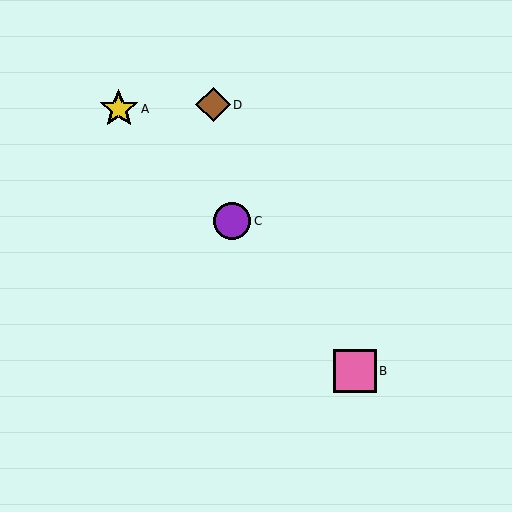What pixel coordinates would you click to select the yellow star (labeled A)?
Click at (119, 109) to select the yellow star A.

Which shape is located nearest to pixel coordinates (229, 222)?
The purple circle (labeled C) at (232, 221) is nearest to that location.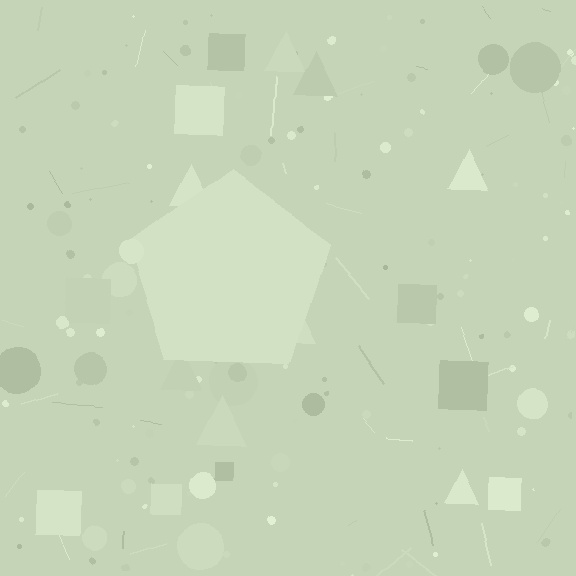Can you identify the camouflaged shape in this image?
The camouflaged shape is a pentagon.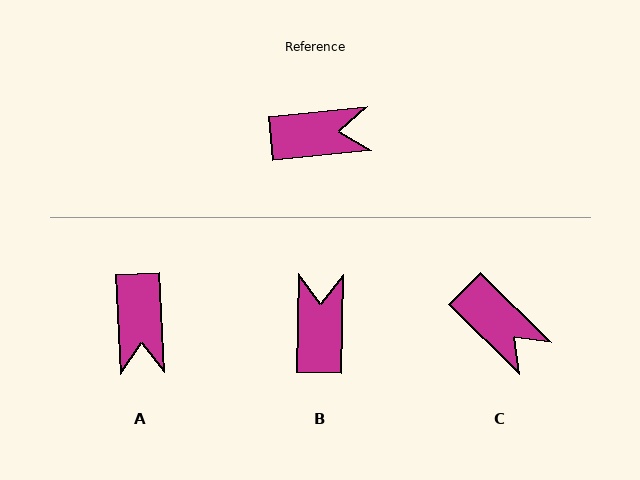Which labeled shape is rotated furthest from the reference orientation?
A, about 93 degrees away.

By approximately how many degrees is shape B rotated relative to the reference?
Approximately 83 degrees counter-clockwise.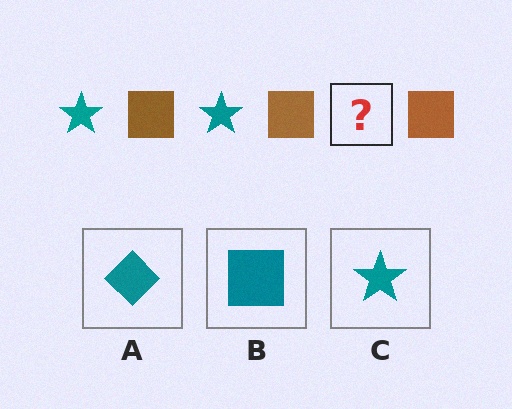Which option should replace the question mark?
Option C.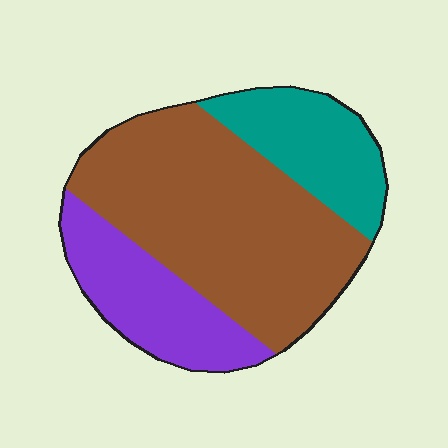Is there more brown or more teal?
Brown.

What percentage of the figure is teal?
Teal covers 21% of the figure.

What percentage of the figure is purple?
Purple covers 23% of the figure.